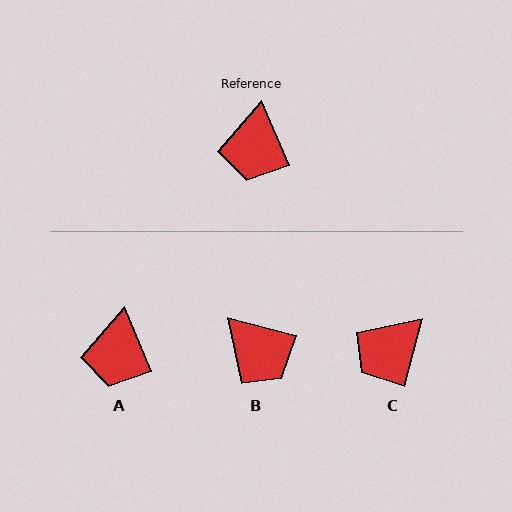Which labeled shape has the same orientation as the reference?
A.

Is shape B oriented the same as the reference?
No, it is off by about 52 degrees.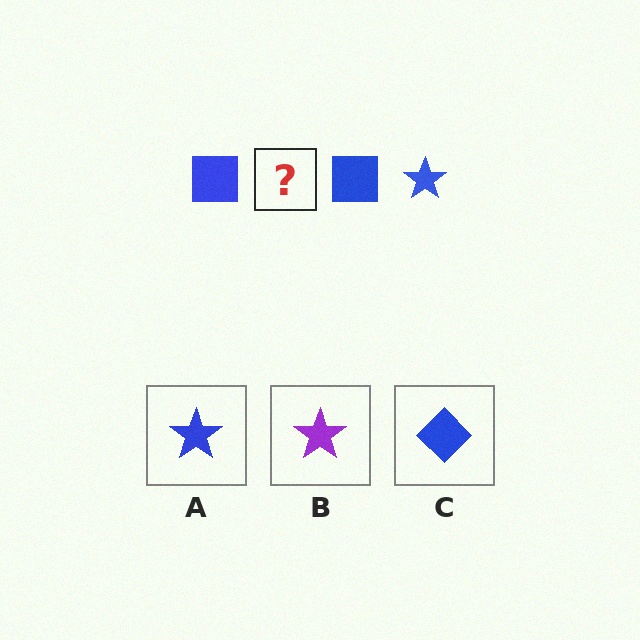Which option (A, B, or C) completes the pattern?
A.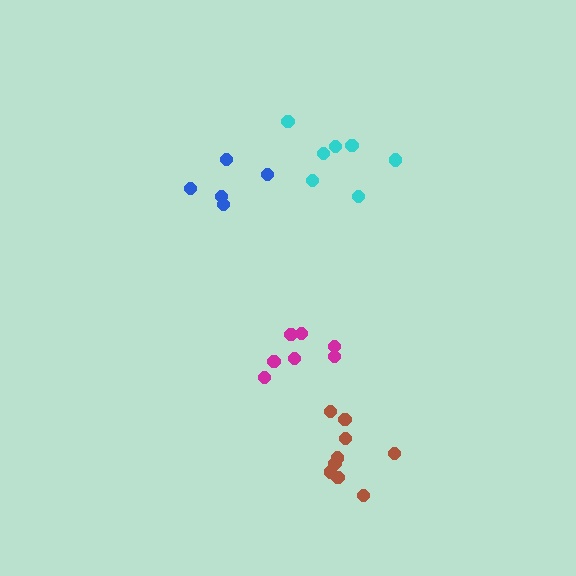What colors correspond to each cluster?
The clusters are colored: blue, cyan, magenta, brown.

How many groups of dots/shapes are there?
There are 4 groups.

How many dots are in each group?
Group 1: 5 dots, Group 2: 7 dots, Group 3: 7 dots, Group 4: 9 dots (28 total).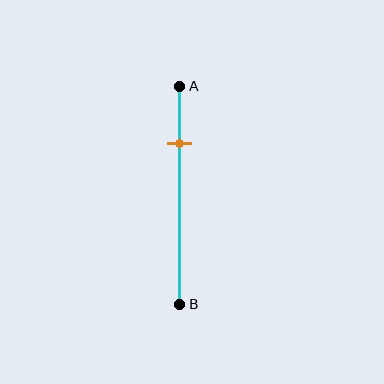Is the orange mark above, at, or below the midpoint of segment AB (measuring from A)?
The orange mark is above the midpoint of segment AB.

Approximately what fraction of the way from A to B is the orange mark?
The orange mark is approximately 25% of the way from A to B.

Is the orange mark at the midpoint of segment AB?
No, the mark is at about 25% from A, not at the 50% midpoint.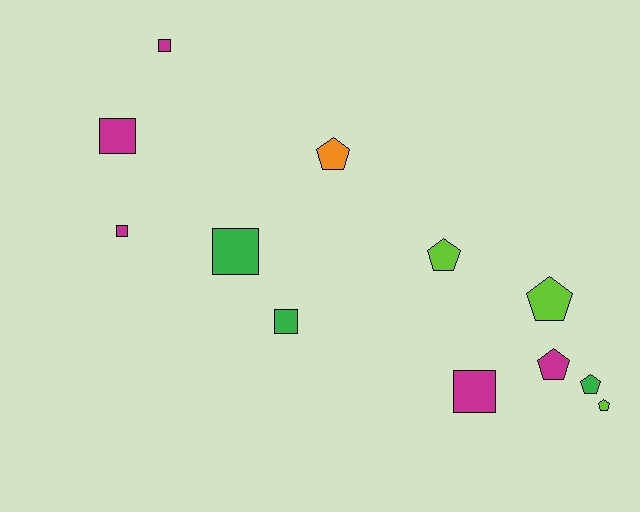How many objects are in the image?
There are 12 objects.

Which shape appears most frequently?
Pentagon, with 6 objects.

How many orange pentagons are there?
There is 1 orange pentagon.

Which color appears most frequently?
Magenta, with 5 objects.